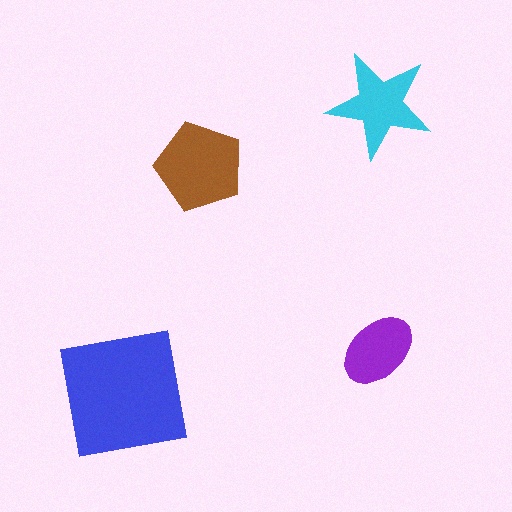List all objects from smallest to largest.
The purple ellipse, the cyan star, the brown pentagon, the blue square.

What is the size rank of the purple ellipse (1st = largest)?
4th.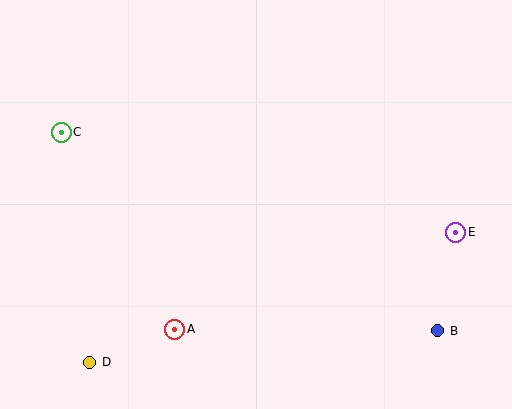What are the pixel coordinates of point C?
Point C is at (61, 132).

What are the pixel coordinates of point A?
Point A is at (175, 329).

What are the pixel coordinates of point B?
Point B is at (438, 331).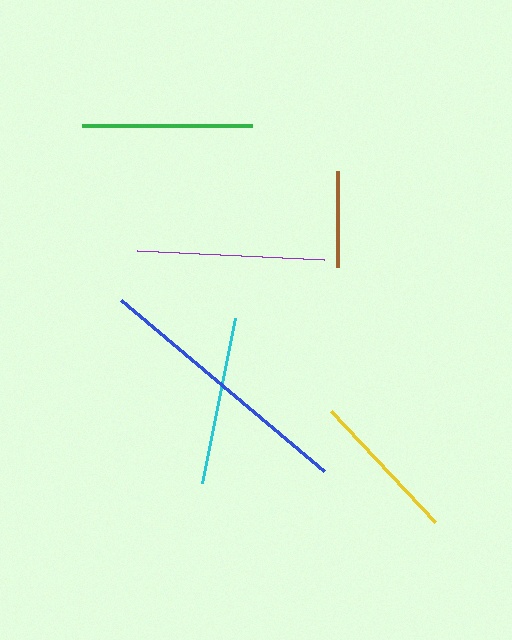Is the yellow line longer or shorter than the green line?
The green line is longer than the yellow line.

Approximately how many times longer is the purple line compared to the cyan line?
The purple line is approximately 1.1 times the length of the cyan line.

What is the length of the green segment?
The green segment is approximately 170 pixels long.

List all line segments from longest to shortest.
From longest to shortest: blue, purple, green, cyan, yellow, brown.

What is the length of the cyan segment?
The cyan segment is approximately 168 pixels long.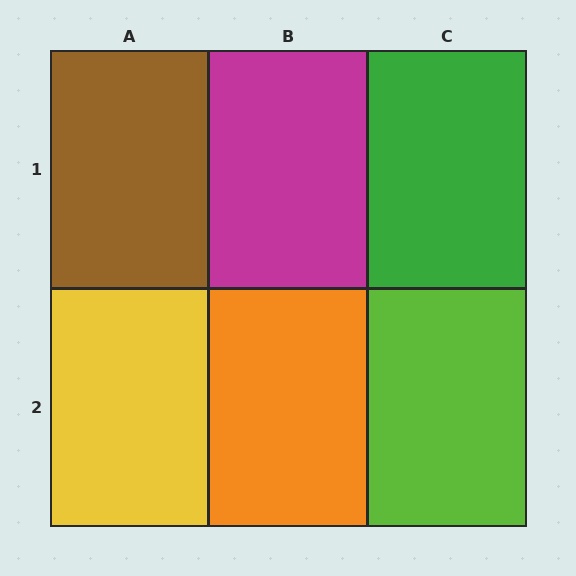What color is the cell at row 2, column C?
Lime.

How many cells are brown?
1 cell is brown.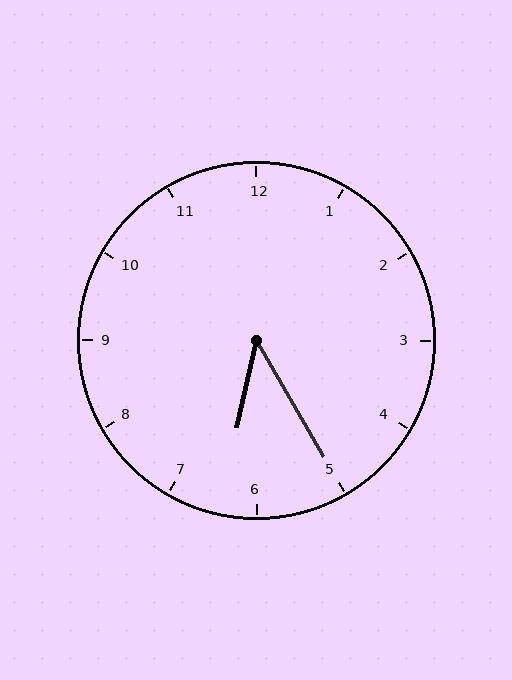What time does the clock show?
6:25.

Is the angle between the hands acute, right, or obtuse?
It is acute.